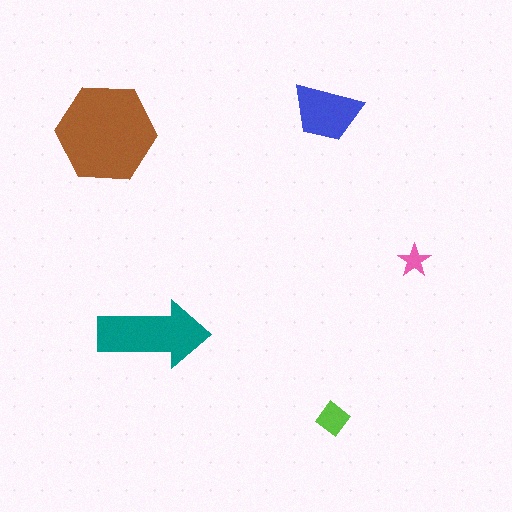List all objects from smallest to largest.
The pink star, the lime diamond, the blue trapezoid, the teal arrow, the brown hexagon.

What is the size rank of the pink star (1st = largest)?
5th.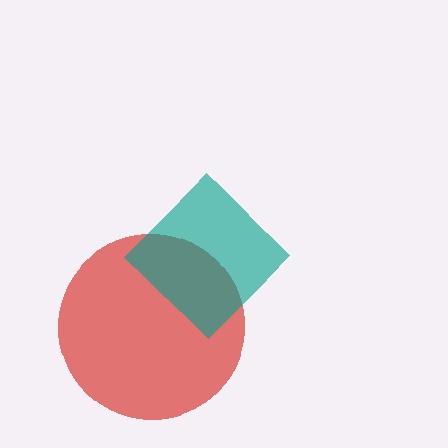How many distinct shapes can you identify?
There are 2 distinct shapes: a red circle, a teal diamond.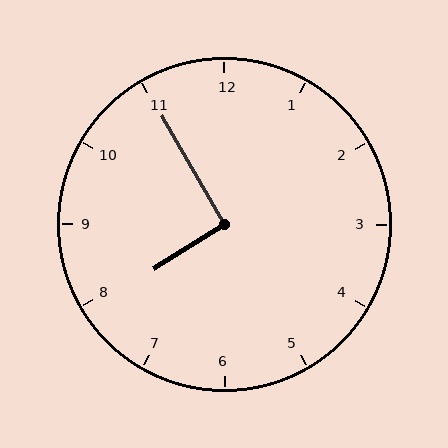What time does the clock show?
7:55.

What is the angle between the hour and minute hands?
Approximately 92 degrees.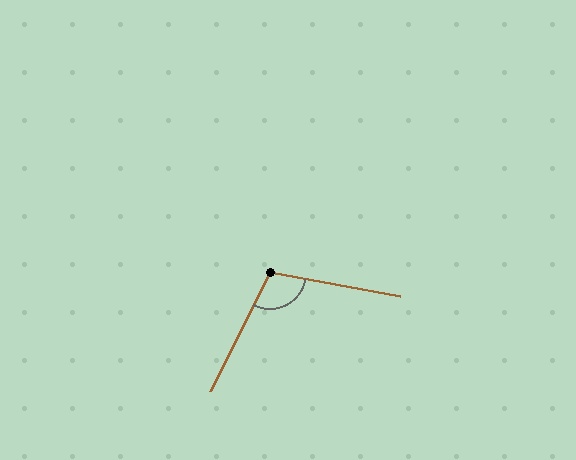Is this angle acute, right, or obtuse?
It is obtuse.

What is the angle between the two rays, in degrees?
Approximately 106 degrees.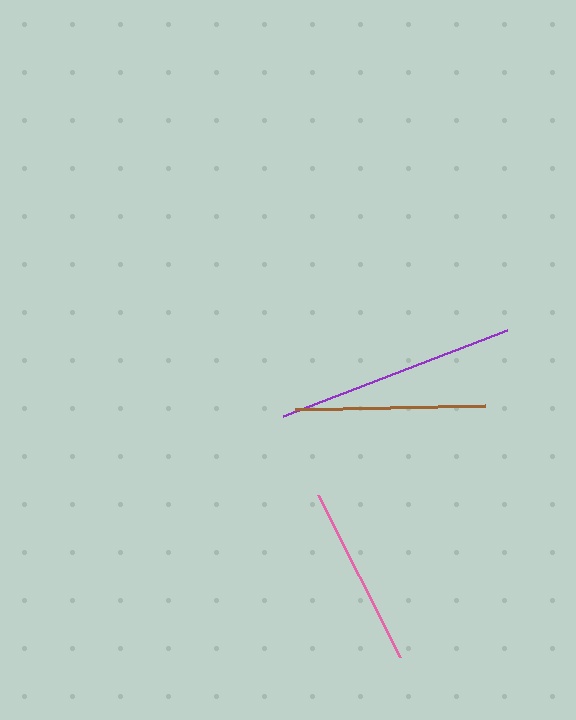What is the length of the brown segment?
The brown segment is approximately 190 pixels long.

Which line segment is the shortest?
The pink line is the shortest at approximately 181 pixels.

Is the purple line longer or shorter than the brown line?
The purple line is longer than the brown line.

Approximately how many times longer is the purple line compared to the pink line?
The purple line is approximately 1.3 times the length of the pink line.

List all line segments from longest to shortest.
From longest to shortest: purple, brown, pink.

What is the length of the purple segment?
The purple segment is approximately 240 pixels long.